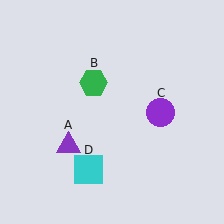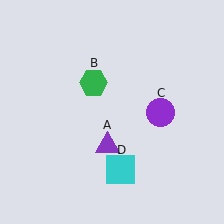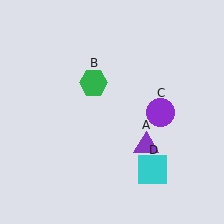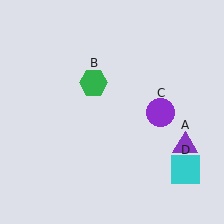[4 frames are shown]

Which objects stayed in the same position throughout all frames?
Green hexagon (object B) and purple circle (object C) remained stationary.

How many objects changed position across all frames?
2 objects changed position: purple triangle (object A), cyan square (object D).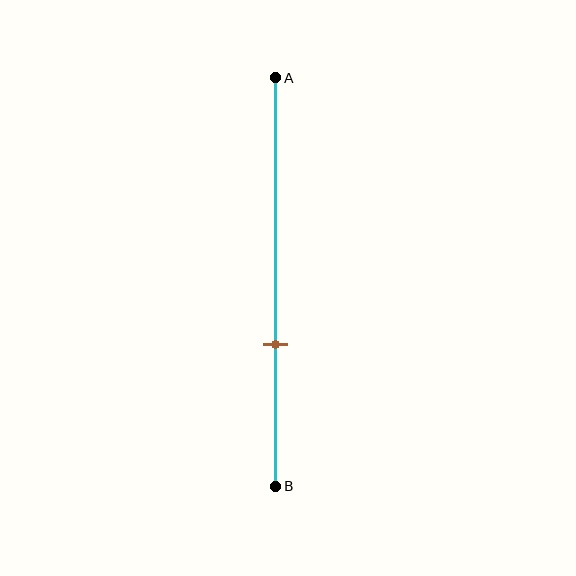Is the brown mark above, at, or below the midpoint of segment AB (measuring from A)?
The brown mark is below the midpoint of segment AB.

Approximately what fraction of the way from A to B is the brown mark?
The brown mark is approximately 65% of the way from A to B.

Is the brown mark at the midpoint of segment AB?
No, the mark is at about 65% from A, not at the 50% midpoint.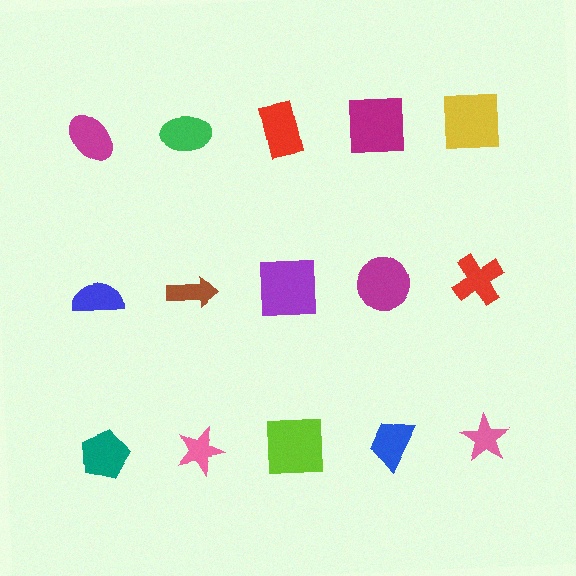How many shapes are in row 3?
5 shapes.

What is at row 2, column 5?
A red cross.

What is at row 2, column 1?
A blue semicircle.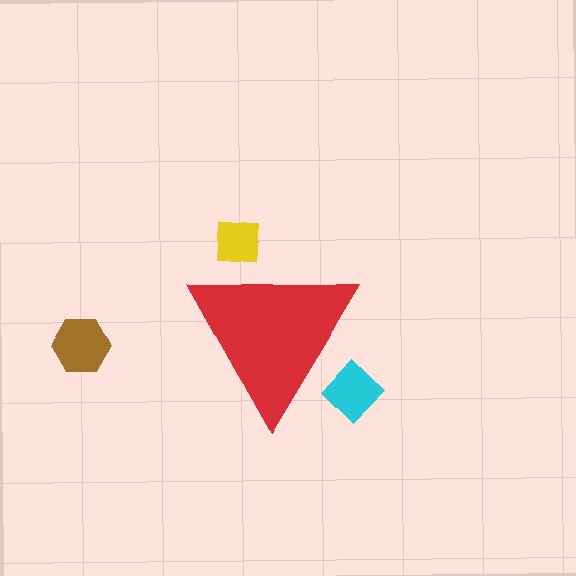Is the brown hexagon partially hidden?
No, the brown hexagon is fully visible.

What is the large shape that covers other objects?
A red triangle.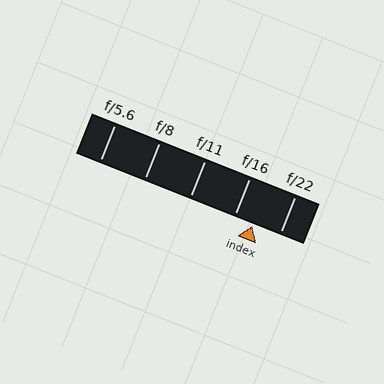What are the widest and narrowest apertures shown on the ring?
The widest aperture shown is f/5.6 and the narrowest is f/22.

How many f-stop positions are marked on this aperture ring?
There are 5 f-stop positions marked.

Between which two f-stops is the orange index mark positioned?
The index mark is between f/16 and f/22.